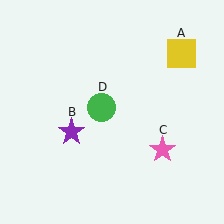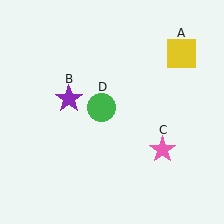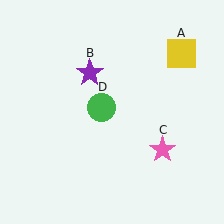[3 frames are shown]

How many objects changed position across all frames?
1 object changed position: purple star (object B).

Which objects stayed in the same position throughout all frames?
Yellow square (object A) and pink star (object C) and green circle (object D) remained stationary.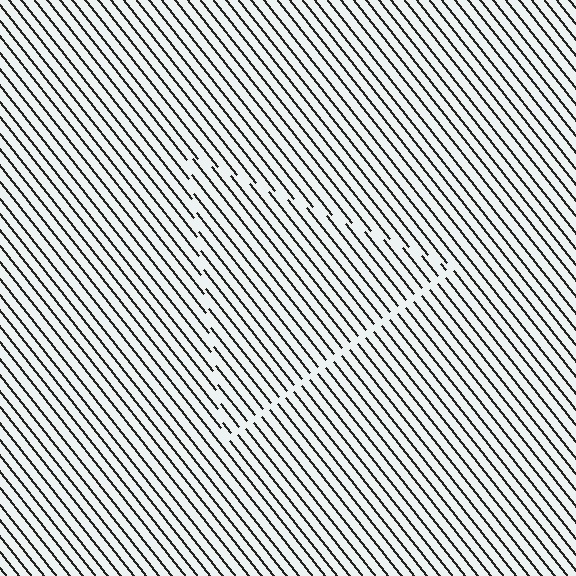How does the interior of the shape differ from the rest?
The interior of the shape contains the same grating, shifted by half a period — the contour is defined by the phase discontinuity where line-ends from the inner and outer gratings abut.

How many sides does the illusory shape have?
3 sides — the line-ends trace a triangle.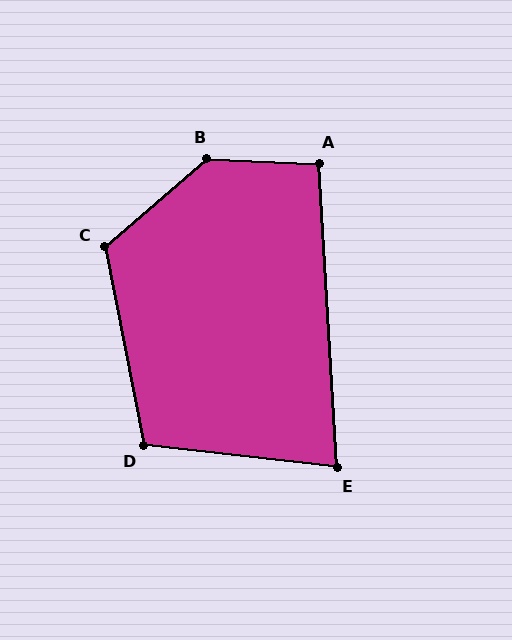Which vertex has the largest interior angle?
B, at approximately 137 degrees.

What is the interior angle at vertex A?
Approximately 96 degrees (obtuse).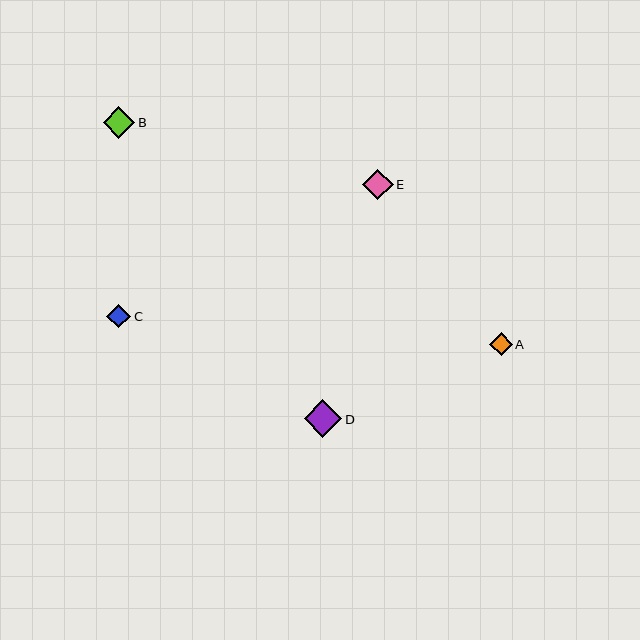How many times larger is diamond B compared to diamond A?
Diamond B is approximately 1.4 times the size of diamond A.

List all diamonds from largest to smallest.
From largest to smallest: D, B, E, C, A.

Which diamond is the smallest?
Diamond A is the smallest with a size of approximately 23 pixels.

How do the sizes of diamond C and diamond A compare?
Diamond C and diamond A are approximately the same size.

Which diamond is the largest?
Diamond D is the largest with a size of approximately 37 pixels.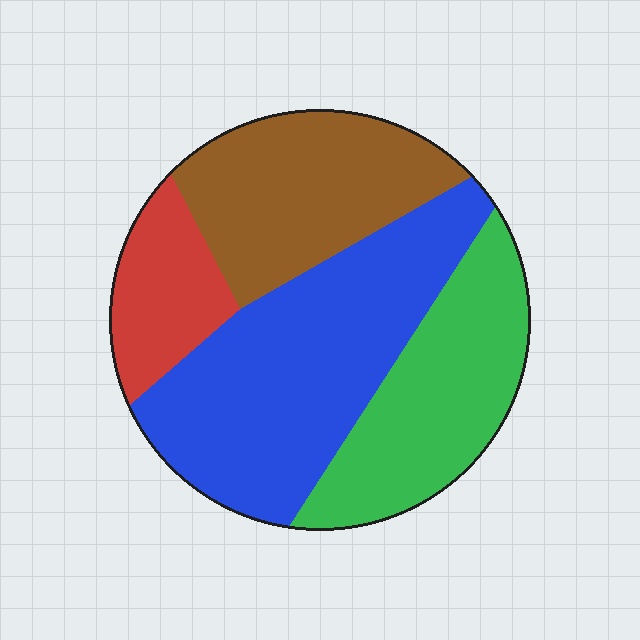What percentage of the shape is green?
Green takes up about one quarter (1/4) of the shape.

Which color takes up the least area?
Red, at roughly 10%.